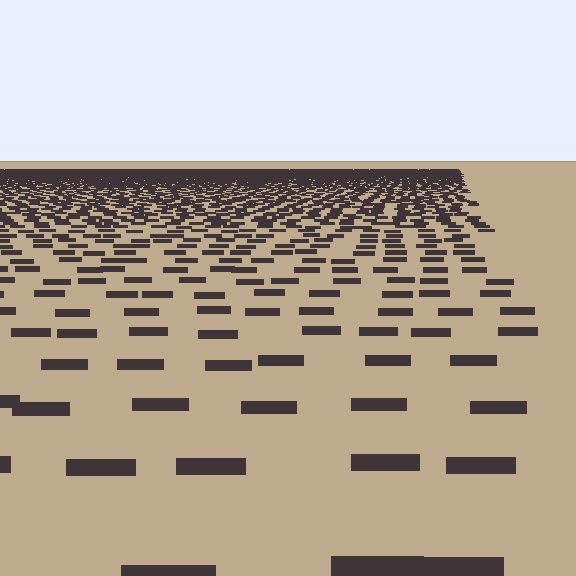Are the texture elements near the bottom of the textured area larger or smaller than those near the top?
Larger. Near the bottom, elements are closer to the viewer and appear at a bigger on-screen size.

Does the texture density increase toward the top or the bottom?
Density increases toward the top.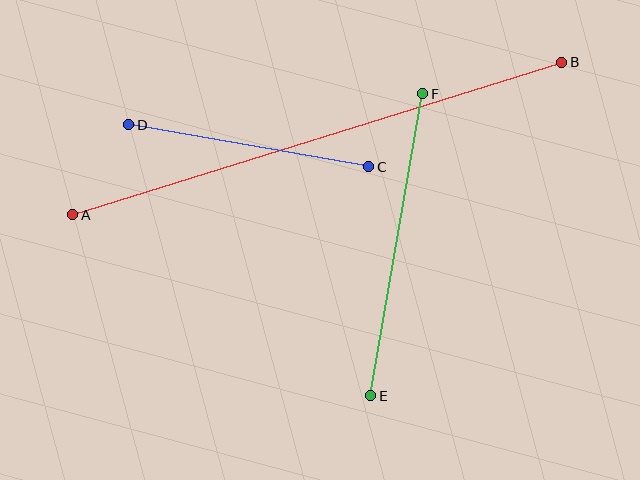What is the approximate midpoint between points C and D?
The midpoint is at approximately (249, 146) pixels.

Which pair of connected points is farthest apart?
Points A and B are farthest apart.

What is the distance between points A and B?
The distance is approximately 512 pixels.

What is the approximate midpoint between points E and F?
The midpoint is at approximately (397, 245) pixels.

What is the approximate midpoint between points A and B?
The midpoint is at approximately (317, 138) pixels.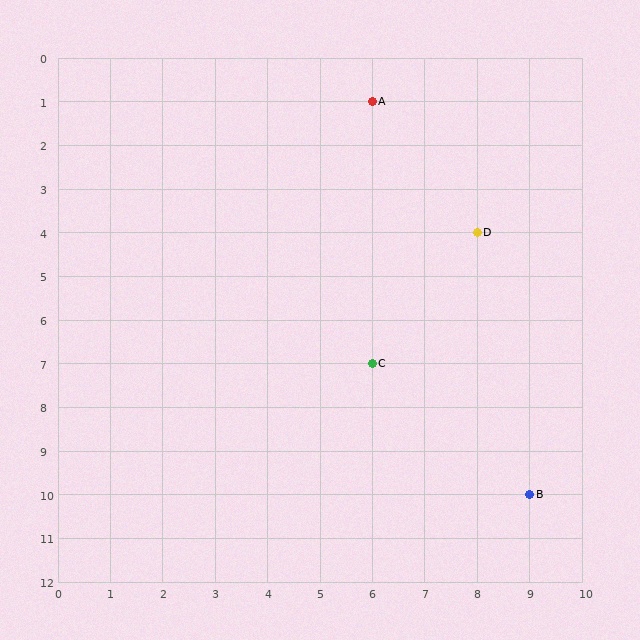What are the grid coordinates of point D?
Point D is at grid coordinates (8, 4).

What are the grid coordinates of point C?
Point C is at grid coordinates (6, 7).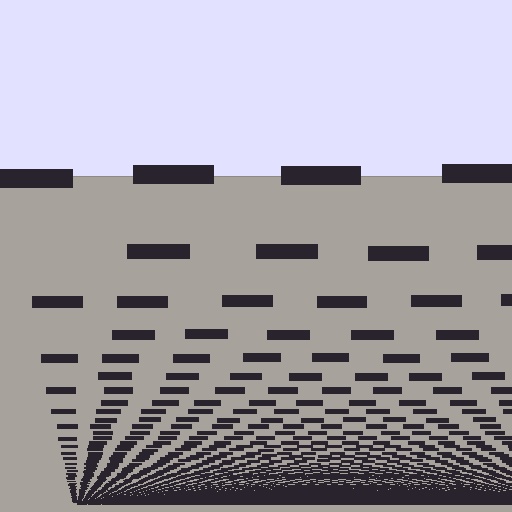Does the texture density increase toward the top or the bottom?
Density increases toward the bottom.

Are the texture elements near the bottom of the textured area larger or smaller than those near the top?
Smaller. The gradient is inverted — elements near the bottom are smaller and denser.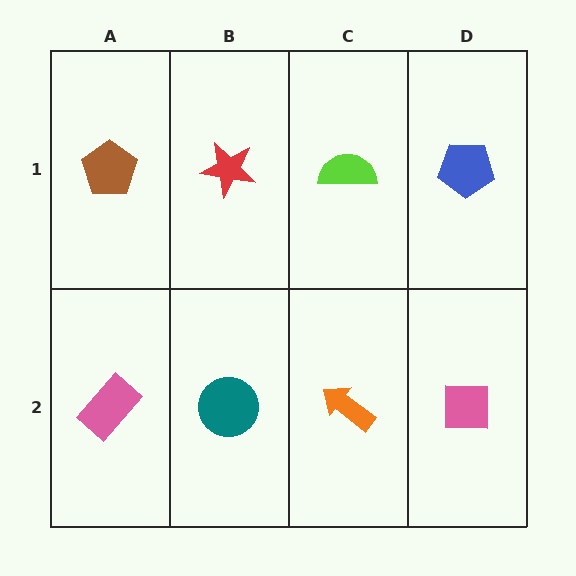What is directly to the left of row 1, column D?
A lime semicircle.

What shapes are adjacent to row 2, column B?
A red star (row 1, column B), a pink rectangle (row 2, column A), an orange arrow (row 2, column C).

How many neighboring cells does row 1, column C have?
3.